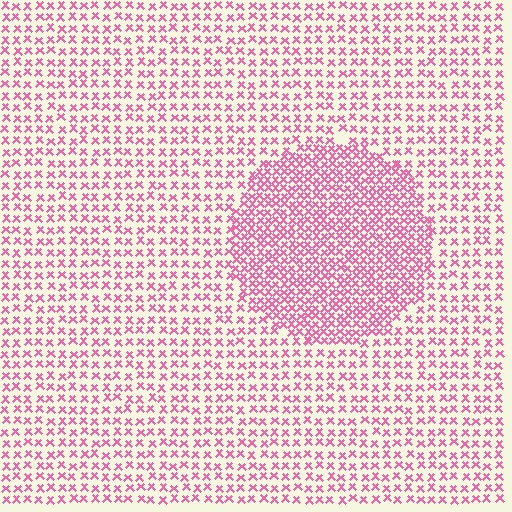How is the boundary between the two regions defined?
The boundary is defined by a change in element density (approximately 2.0x ratio). All elements are the same color, size, and shape.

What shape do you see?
I see a circle.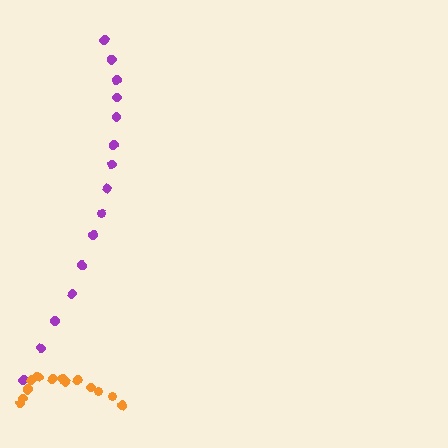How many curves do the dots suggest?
There are 2 distinct paths.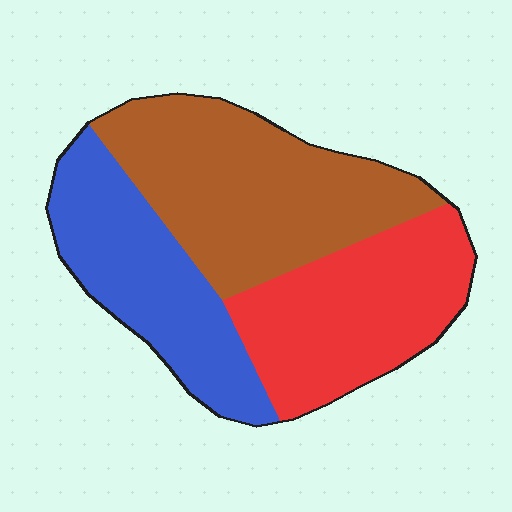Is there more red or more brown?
Brown.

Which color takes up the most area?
Brown, at roughly 40%.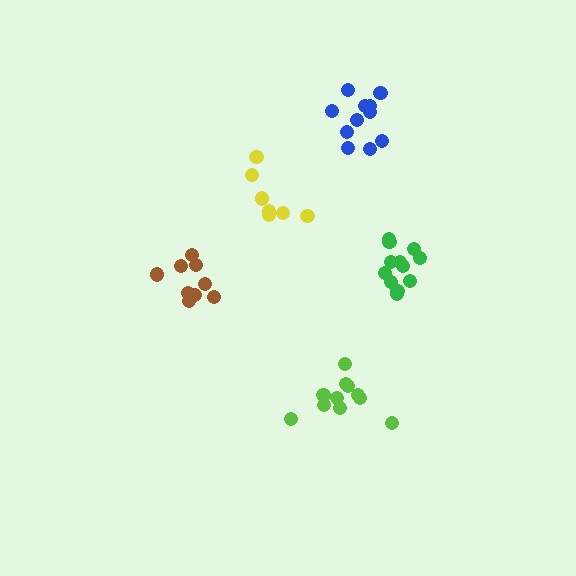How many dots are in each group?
Group 1: 12 dots, Group 2: 9 dots, Group 3: 7 dots, Group 4: 11 dots, Group 5: 11 dots (50 total).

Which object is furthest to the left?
The brown cluster is leftmost.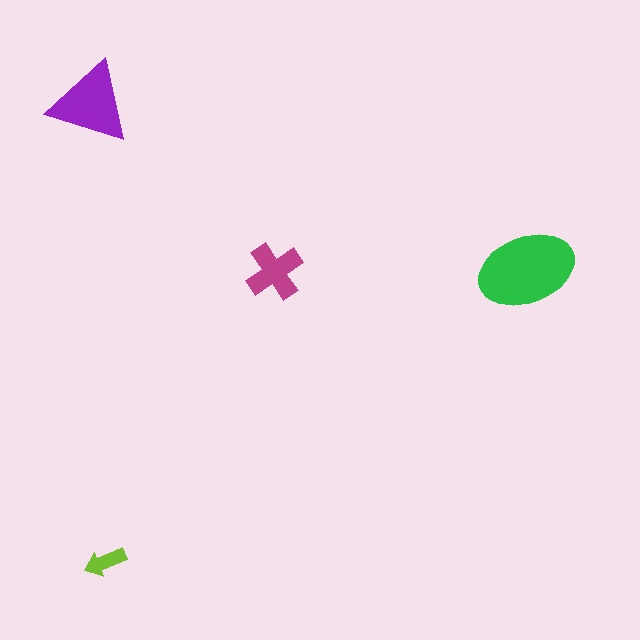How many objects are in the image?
There are 4 objects in the image.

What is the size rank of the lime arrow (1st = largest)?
4th.